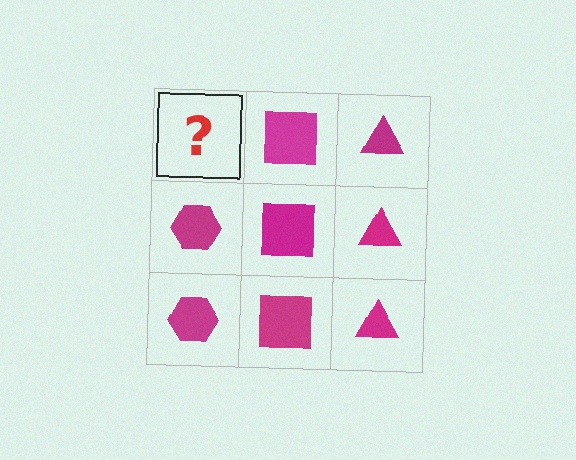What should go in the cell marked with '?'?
The missing cell should contain a magenta hexagon.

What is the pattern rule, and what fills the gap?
The rule is that each column has a consistent shape. The gap should be filled with a magenta hexagon.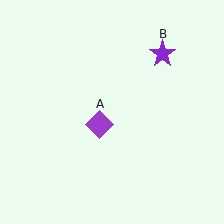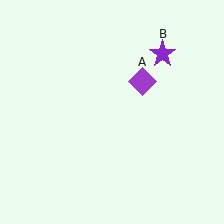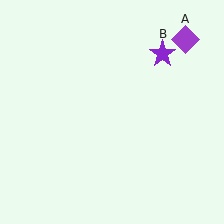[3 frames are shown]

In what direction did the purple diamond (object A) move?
The purple diamond (object A) moved up and to the right.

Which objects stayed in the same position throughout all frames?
Purple star (object B) remained stationary.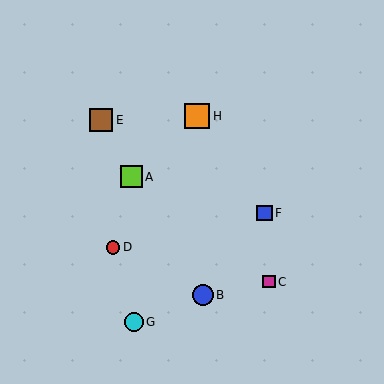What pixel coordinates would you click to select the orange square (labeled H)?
Click at (197, 116) to select the orange square H.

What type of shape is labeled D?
Shape D is a red circle.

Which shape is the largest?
The orange square (labeled H) is the largest.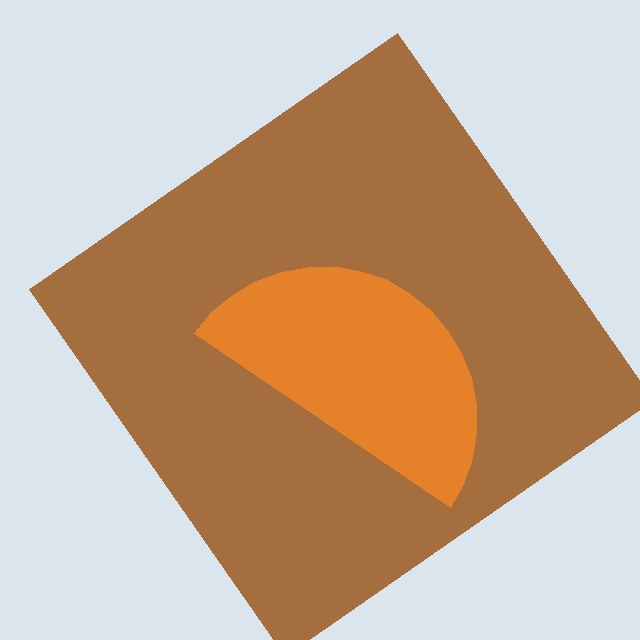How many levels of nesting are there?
2.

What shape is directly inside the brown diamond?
The orange semicircle.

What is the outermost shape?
The brown diamond.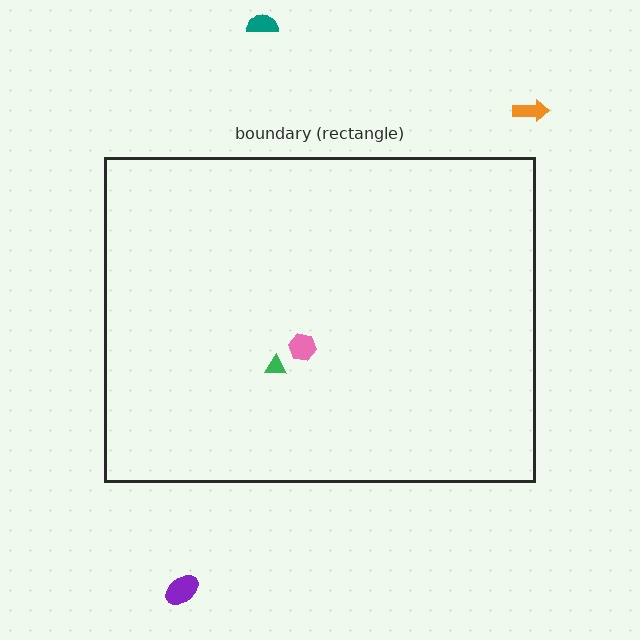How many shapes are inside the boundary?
2 inside, 3 outside.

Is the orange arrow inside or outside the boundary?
Outside.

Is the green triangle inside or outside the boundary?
Inside.